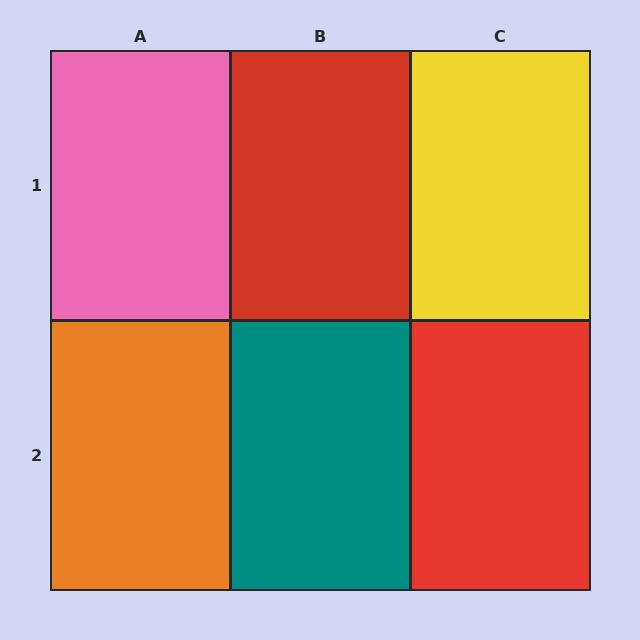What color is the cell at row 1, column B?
Red.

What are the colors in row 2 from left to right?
Orange, teal, red.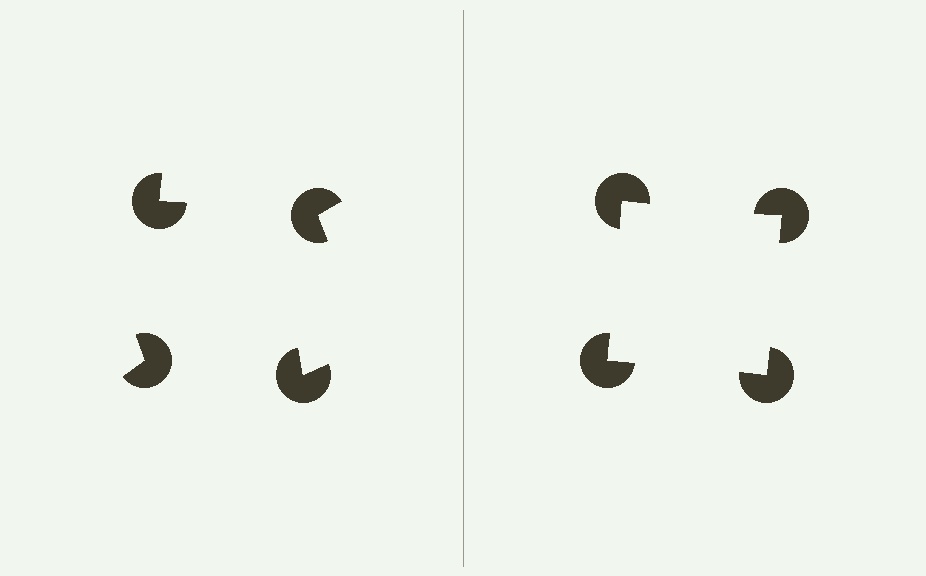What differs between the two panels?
The pac-man discs are positioned identically on both sides; only the wedge orientations differ. On the right they align to a square; on the left they are misaligned.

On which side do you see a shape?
An illusory square appears on the right side. On the left side the wedge cuts are rotated, so no coherent shape forms.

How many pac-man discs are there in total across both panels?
8 — 4 on each side.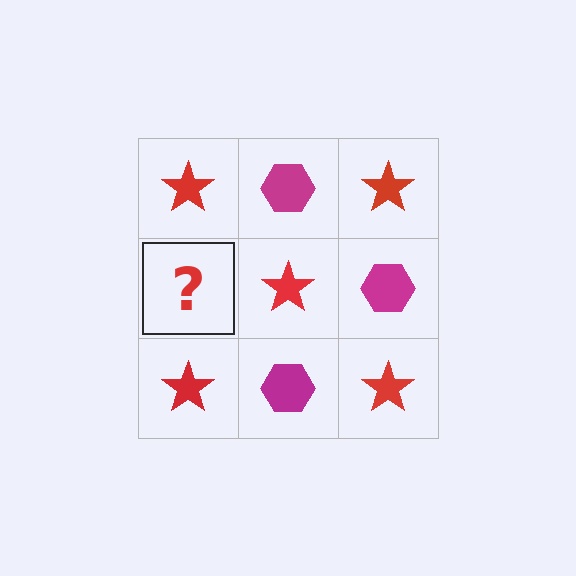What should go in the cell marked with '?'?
The missing cell should contain a magenta hexagon.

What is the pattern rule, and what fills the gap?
The rule is that it alternates red star and magenta hexagon in a checkerboard pattern. The gap should be filled with a magenta hexagon.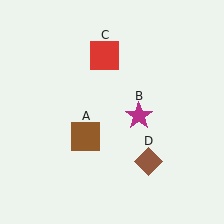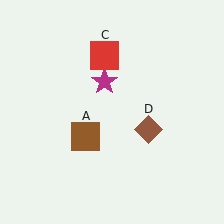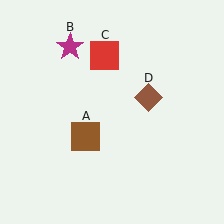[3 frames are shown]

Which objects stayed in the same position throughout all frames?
Brown square (object A) and red square (object C) remained stationary.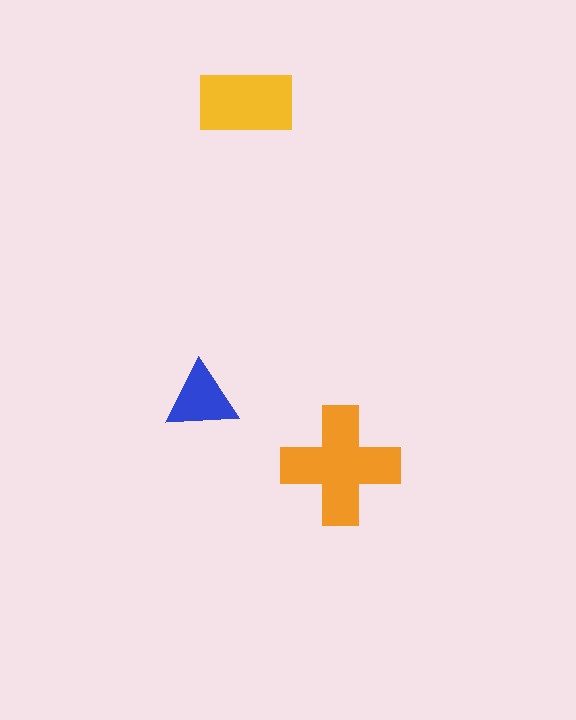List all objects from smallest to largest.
The blue triangle, the yellow rectangle, the orange cross.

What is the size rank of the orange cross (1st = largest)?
1st.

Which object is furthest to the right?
The orange cross is rightmost.